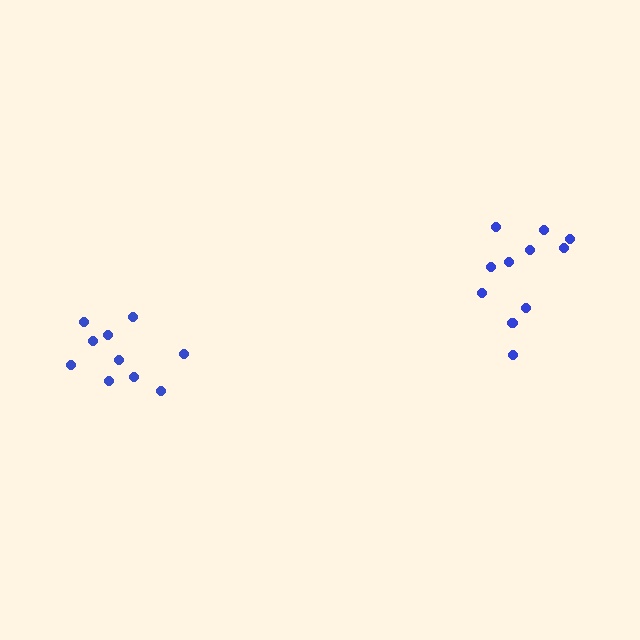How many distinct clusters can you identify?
There are 2 distinct clusters.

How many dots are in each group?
Group 1: 11 dots, Group 2: 10 dots (21 total).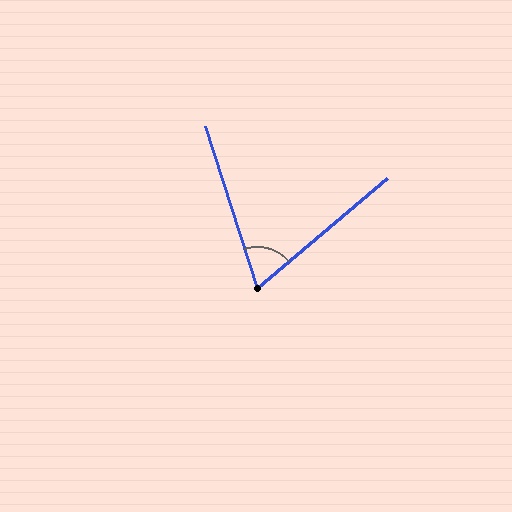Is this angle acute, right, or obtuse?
It is acute.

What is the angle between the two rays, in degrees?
Approximately 68 degrees.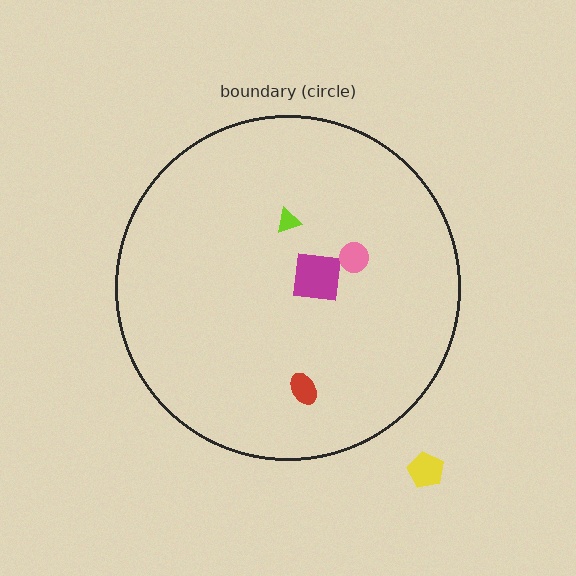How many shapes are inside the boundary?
4 inside, 1 outside.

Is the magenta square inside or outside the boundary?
Inside.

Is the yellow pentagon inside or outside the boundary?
Outside.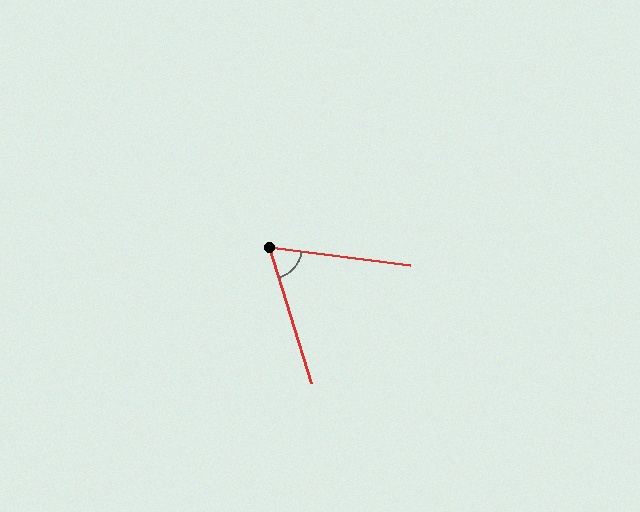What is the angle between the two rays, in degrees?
Approximately 66 degrees.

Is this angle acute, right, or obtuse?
It is acute.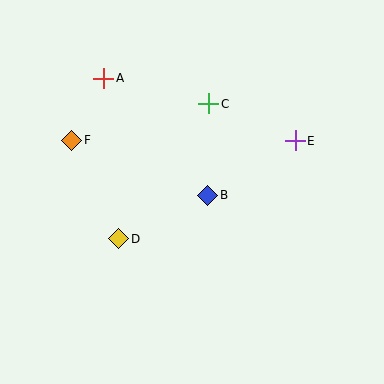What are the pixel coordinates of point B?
Point B is at (208, 195).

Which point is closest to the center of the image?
Point B at (208, 195) is closest to the center.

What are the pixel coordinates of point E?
Point E is at (295, 141).